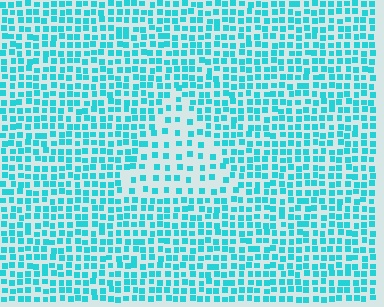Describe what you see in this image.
The image contains small cyan elements arranged at two different densities. A triangle-shaped region is visible where the elements are less densely packed than the surrounding area.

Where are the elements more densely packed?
The elements are more densely packed outside the triangle boundary.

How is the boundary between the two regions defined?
The boundary is defined by a change in element density (approximately 2.0x ratio). All elements are the same color, size, and shape.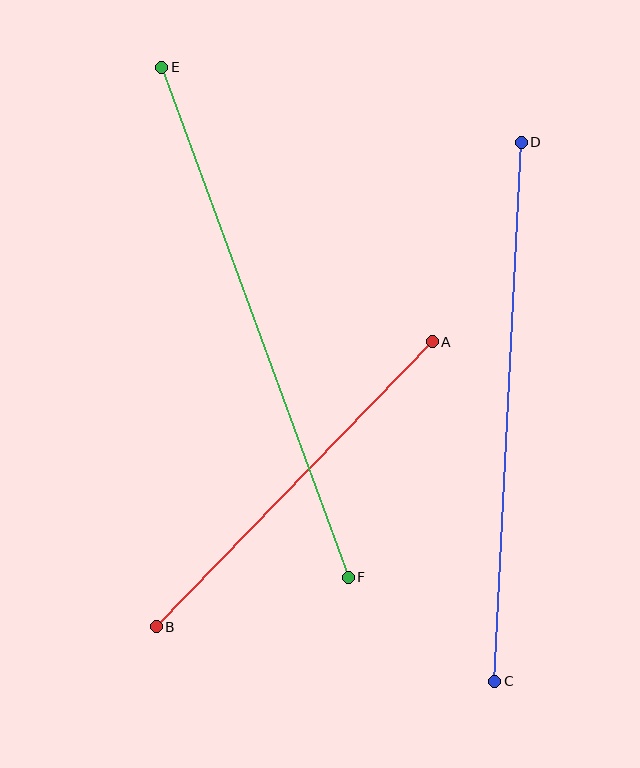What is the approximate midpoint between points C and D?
The midpoint is at approximately (508, 412) pixels.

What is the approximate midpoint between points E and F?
The midpoint is at approximately (255, 322) pixels.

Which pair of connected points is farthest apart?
Points E and F are farthest apart.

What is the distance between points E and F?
The distance is approximately 543 pixels.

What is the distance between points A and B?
The distance is approximately 397 pixels.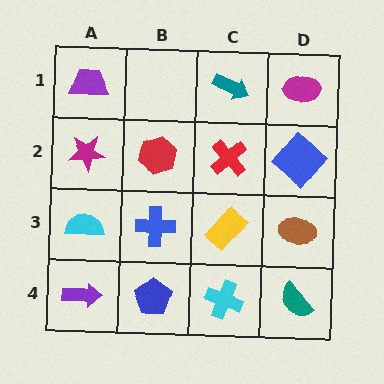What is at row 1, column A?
A purple trapezoid.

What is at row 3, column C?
A yellow rectangle.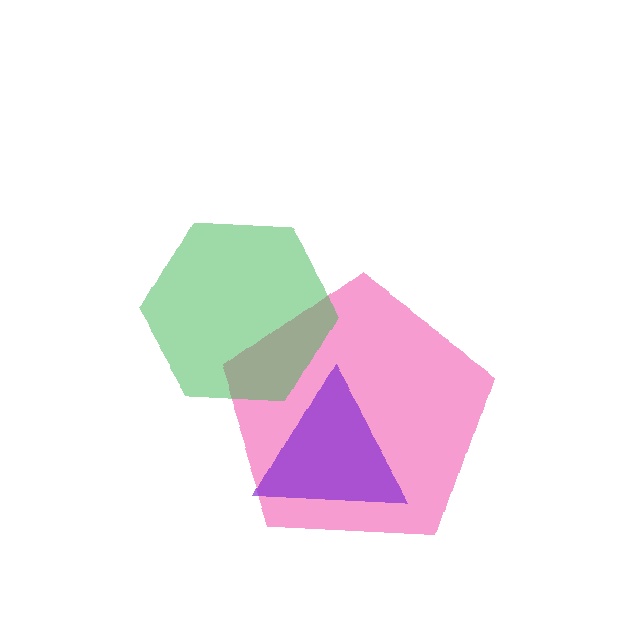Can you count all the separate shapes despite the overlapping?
Yes, there are 3 separate shapes.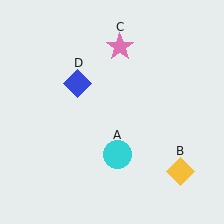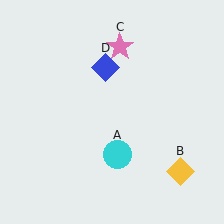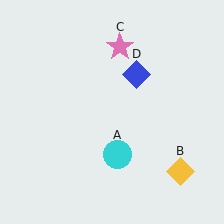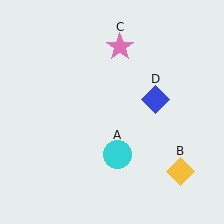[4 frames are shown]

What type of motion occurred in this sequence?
The blue diamond (object D) rotated clockwise around the center of the scene.